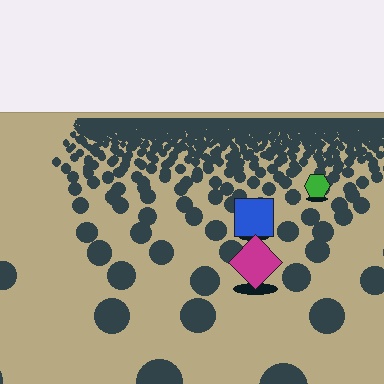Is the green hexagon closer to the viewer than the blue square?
No. The blue square is closer — you can tell from the texture gradient: the ground texture is coarser near it.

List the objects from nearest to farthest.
From nearest to farthest: the magenta diamond, the blue square, the green hexagon.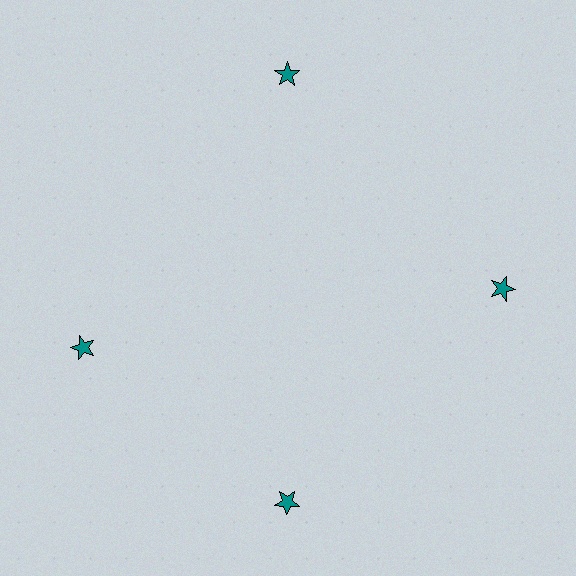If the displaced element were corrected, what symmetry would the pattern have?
It would have 4-fold rotational symmetry — the pattern would map onto itself every 90 degrees.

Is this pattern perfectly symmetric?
No. The 4 teal stars are arranged in a ring, but one element near the 9 o'clock position is rotated out of alignment along the ring, breaking the 4-fold rotational symmetry.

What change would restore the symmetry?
The symmetry would be restored by rotating it back into even spacing with its neighbors so that all 4 stars sit at equal angles and equal distance from the center.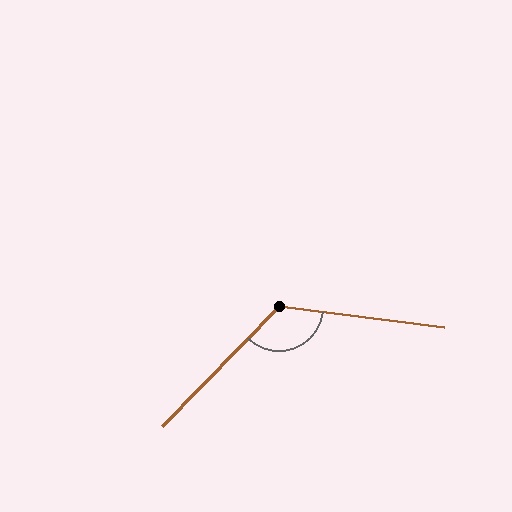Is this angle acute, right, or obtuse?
It is obtuse.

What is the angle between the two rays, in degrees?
Approximately 127 degrees.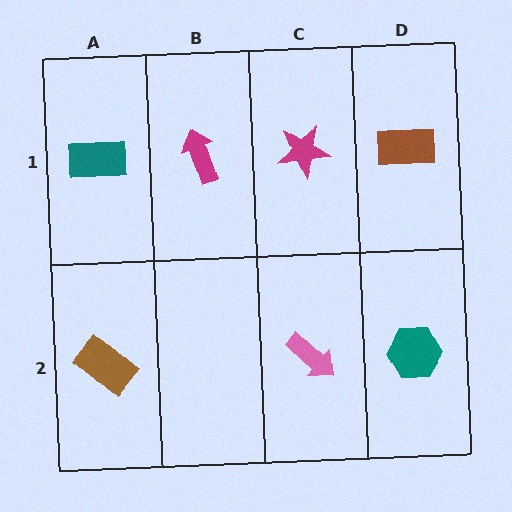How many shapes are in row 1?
4 shapes.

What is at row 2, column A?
A brown rectangle.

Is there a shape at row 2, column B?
No, that cell is empty.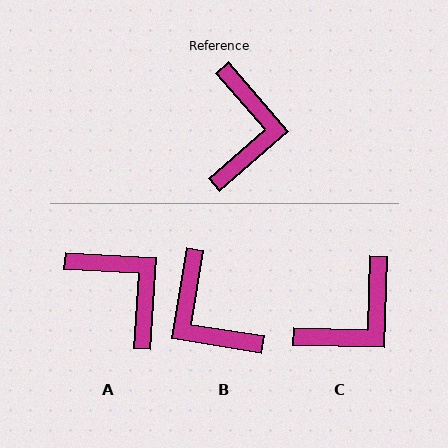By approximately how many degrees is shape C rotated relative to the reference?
Approximately 43 degrees clockwise.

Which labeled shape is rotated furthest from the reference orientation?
B, about 140 degrees away.